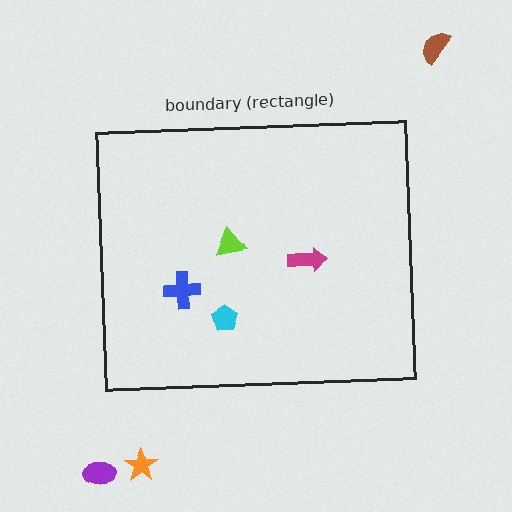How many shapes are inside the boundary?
4 inside, 3 outside.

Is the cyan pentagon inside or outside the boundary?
Inside.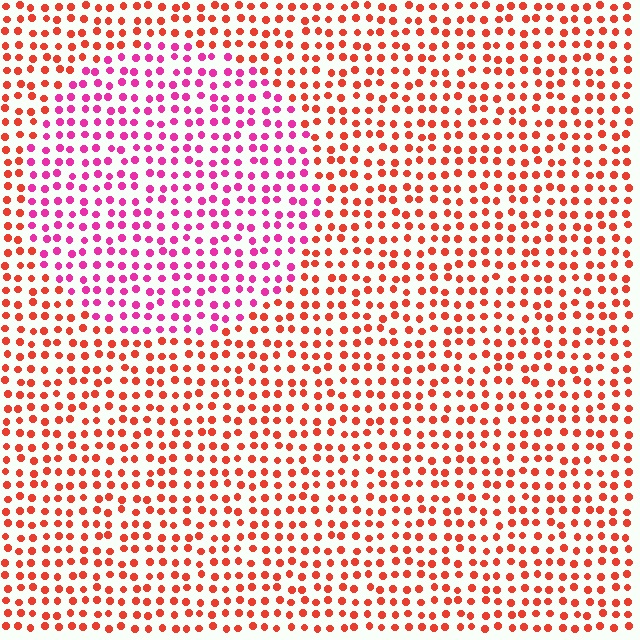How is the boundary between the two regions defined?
The boundary is defined purely by a slight shift in hue (about 45 degrees). Spacing, size, and orientation are identical on both sides.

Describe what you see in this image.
The image is filled with small red elements in a uniform arrangement. A circle-shaped region is visible where the elements are tinted to a slightly different hue, forming a subtle color boundary.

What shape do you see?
I see a circle.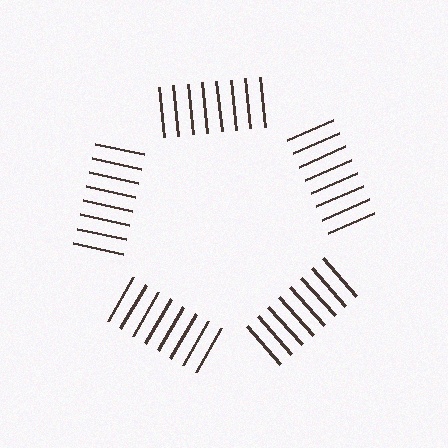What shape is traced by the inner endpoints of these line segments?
An illusory pentagon — the line segments terminate on its edges but no continuous stroke is drawn.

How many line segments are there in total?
40 — 8 along each of the 5 edges.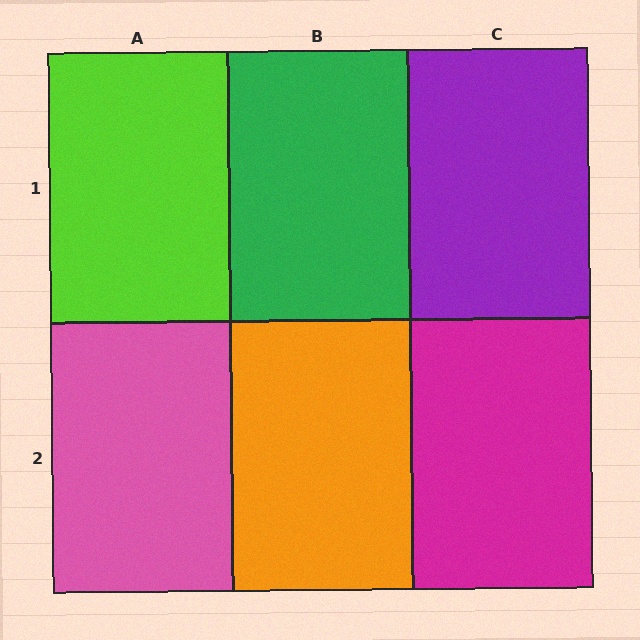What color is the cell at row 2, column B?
Orange.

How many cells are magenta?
1 cell is magenta.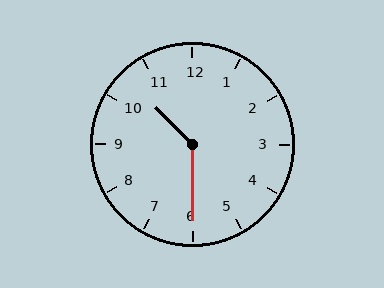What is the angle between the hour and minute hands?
Approximately 135 degrees.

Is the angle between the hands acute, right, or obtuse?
It is obtuse.